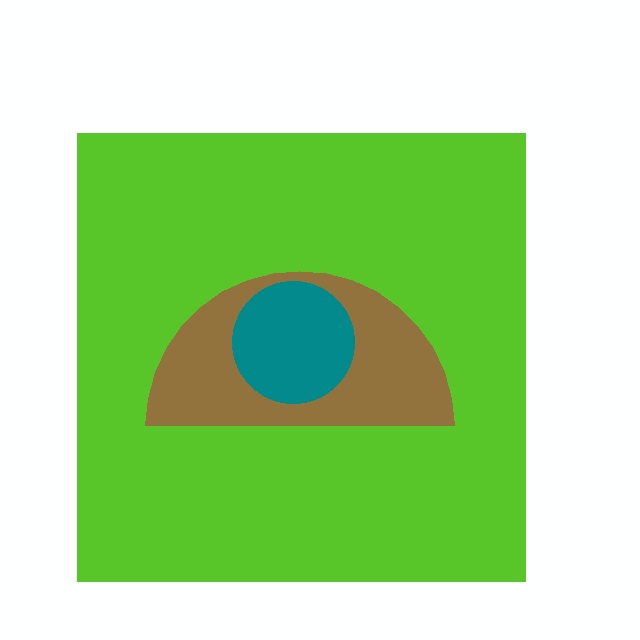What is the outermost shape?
The lime square.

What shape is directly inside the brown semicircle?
The teal circle.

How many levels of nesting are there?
3.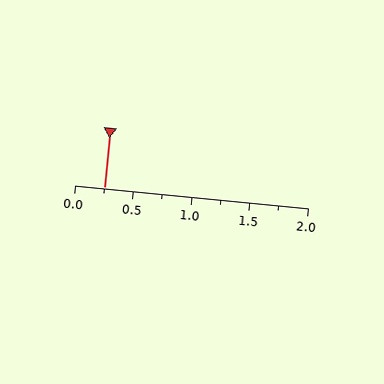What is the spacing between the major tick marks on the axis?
The major ticks are spaced 0.5 apart.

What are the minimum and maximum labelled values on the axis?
The axis runs from 0.0 to 2.0.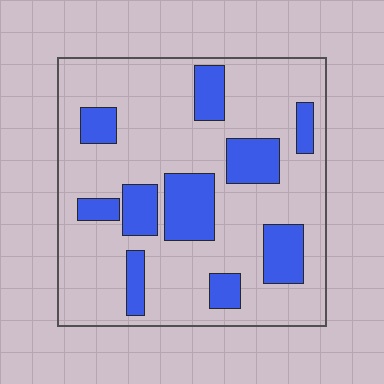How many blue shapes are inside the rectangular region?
10.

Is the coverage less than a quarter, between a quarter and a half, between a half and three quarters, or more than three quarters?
Less than a quarter.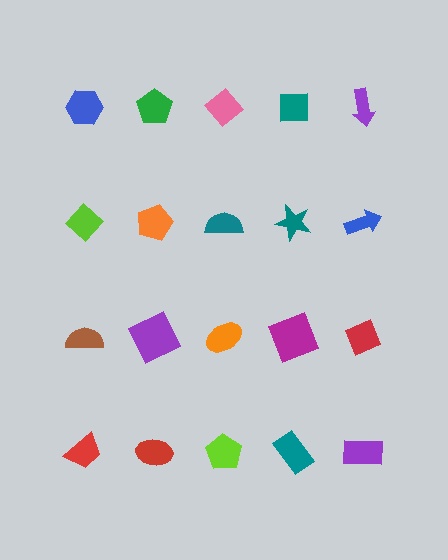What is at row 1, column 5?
A purple arrow.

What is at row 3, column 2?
A purple square.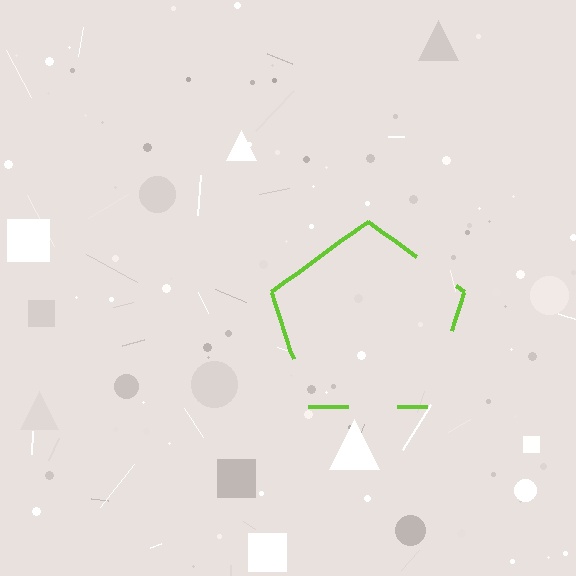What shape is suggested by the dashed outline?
The dashed outline suggests a pentagon.